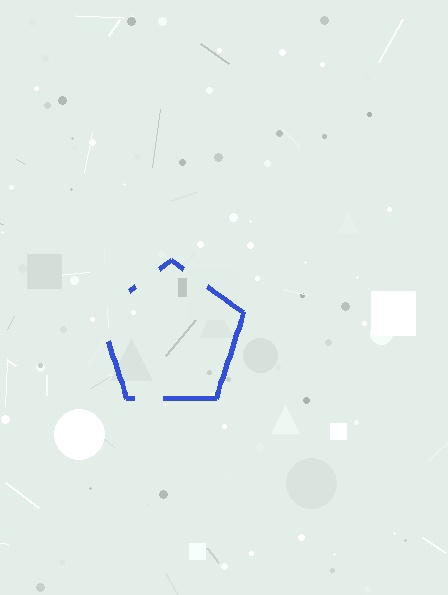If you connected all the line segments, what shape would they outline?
They would outline a pentagon.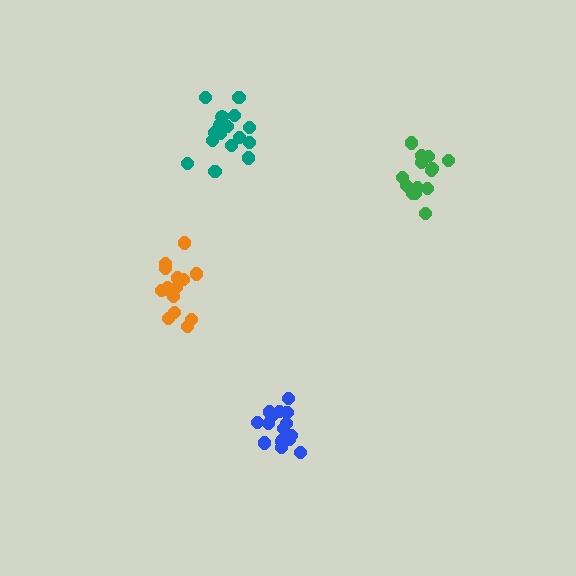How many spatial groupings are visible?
There are 4 spatial groupings.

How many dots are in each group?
Group 1: 18 dots, Group 2: 15 dots, Group 3: 19 dots, Group 4: 15 dots (67 total).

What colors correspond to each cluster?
The clusters are colored: blue, green, teal, orange.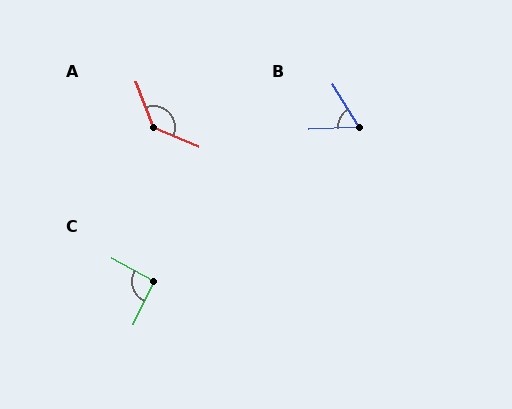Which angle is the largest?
A, at approximately 134 degrees.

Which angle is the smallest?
B, at approximately 62 degrees.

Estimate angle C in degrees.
Approximately 94 degrees.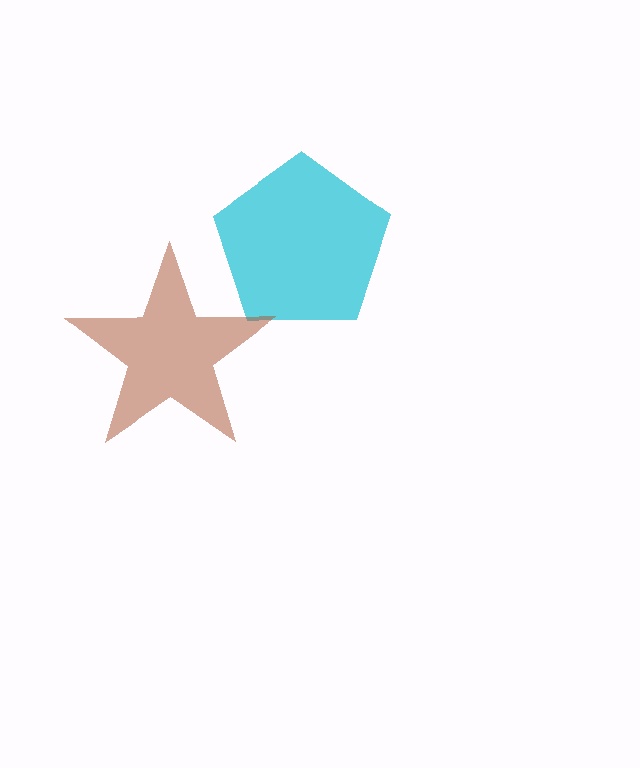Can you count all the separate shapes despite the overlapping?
Yes, there are 2 separate shapes.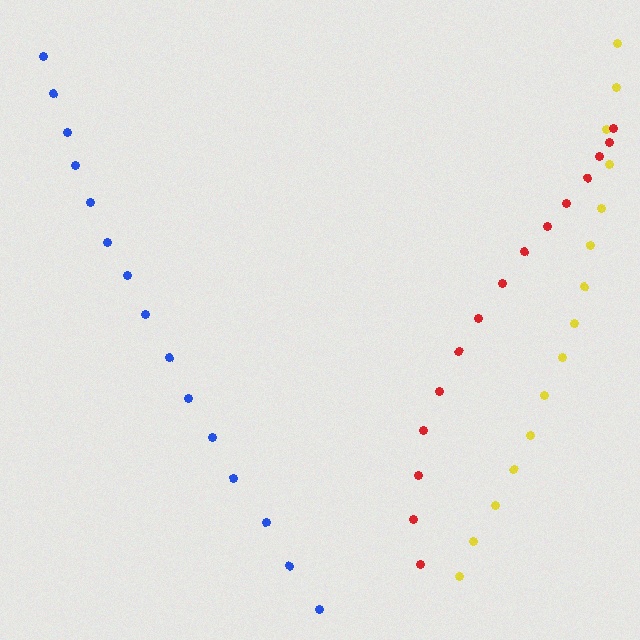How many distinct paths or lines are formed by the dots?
There are 3 distinct paths.